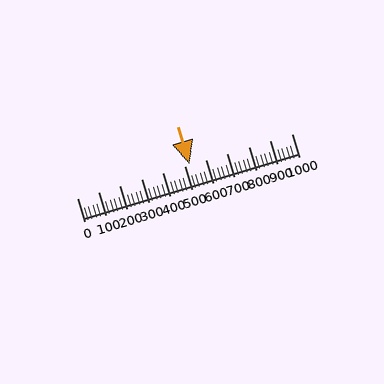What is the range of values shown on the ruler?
The ruler shows values from 0 to 1000.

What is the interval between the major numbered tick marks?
The major tick marks are spaced 100 units apart.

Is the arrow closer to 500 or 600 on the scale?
The arrow is closer to 500.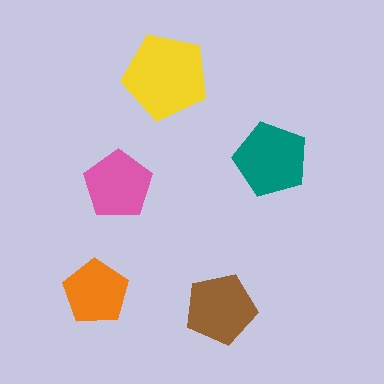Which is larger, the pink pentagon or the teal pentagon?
The teal one.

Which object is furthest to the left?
The orange pentagon is leftmost.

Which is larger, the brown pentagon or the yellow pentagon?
The yellow one.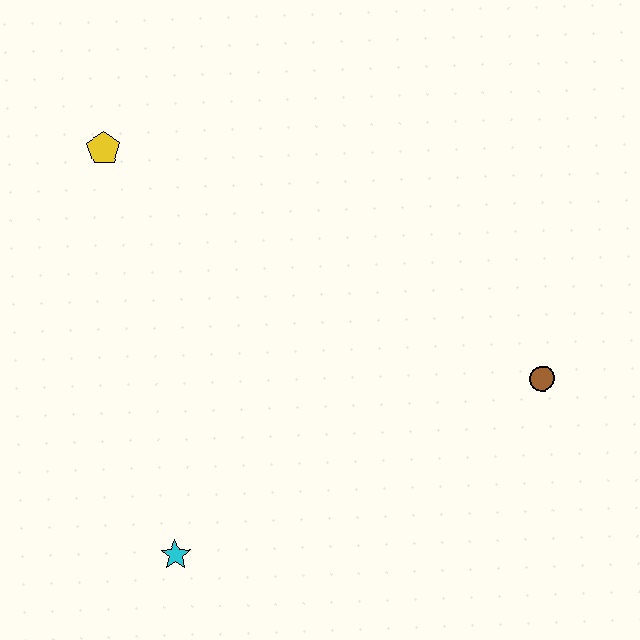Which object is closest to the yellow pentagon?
The cyan star is closest to the yellow pentagon.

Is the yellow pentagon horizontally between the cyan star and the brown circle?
No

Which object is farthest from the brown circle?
The yellow pentagon is farthest from the brown circle.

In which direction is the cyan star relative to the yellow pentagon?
The cyan star is below the yellow pentagon.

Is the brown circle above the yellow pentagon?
No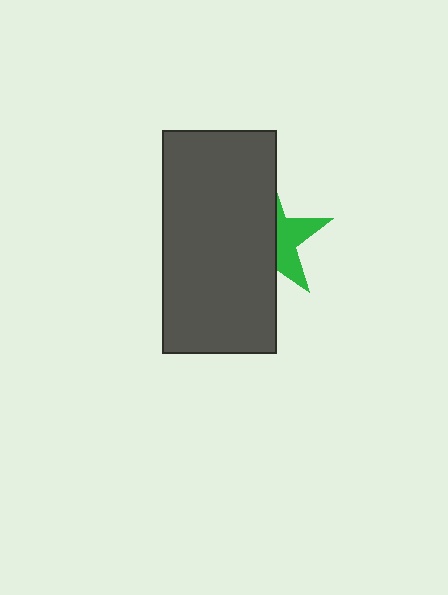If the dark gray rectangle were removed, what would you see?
You would see the complete green star.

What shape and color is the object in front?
The object in front is a dark gray rectangle.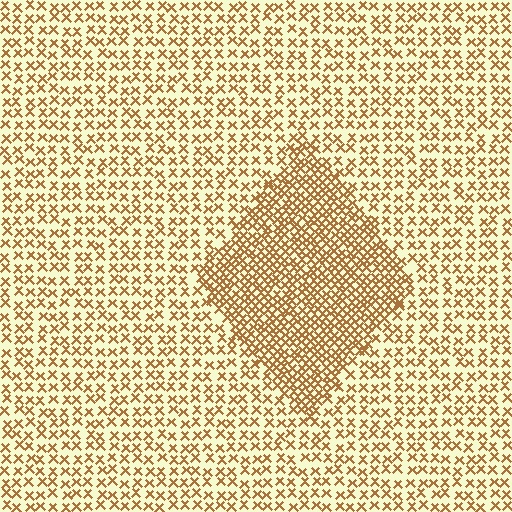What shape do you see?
I see a diamond.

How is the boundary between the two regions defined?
The boundary is defined by a change in element density (approximately 2.1x ratio). All elements are the same color, size, and shape.